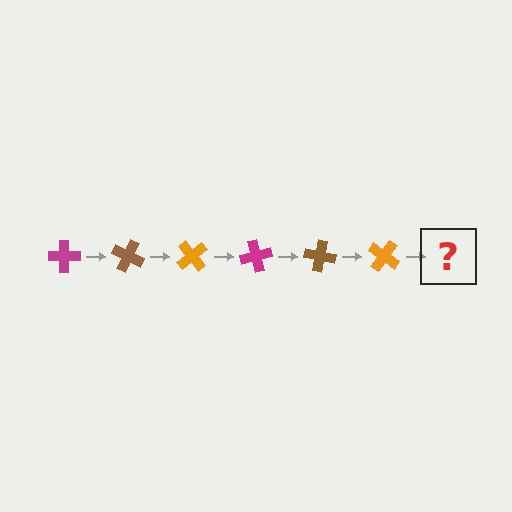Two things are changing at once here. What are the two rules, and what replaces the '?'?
The two rules are that it rotates 25 degrees each step and the color cycles through magenta, brown, and orange. The '?' should be a magenta cross, rotated 150 degrees from the start.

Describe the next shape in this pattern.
It should be a magenta cross, rotated 150 degrees from the start.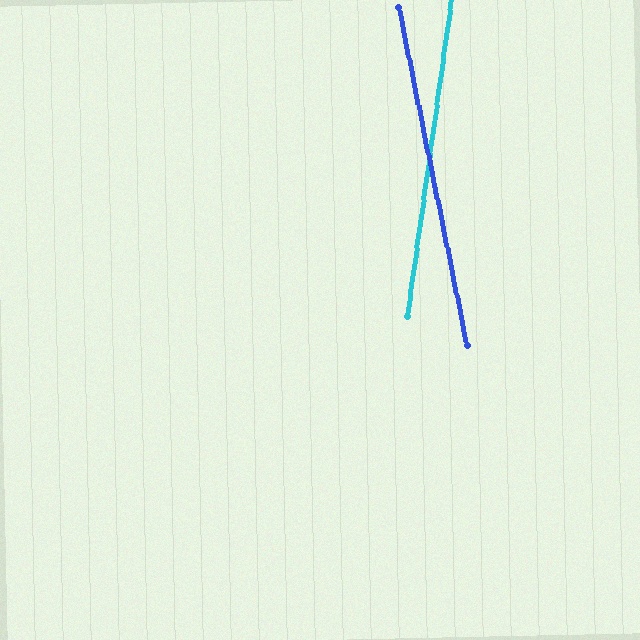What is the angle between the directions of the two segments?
Approximately 19 degrees.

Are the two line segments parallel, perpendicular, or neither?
Neither parallel nor perpendicular — they differ by about 19°.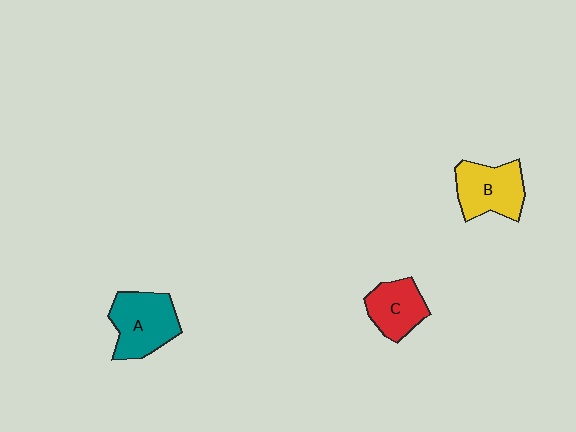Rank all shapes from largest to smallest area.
From largest to smallest: A (teal), B (yellow), C (red).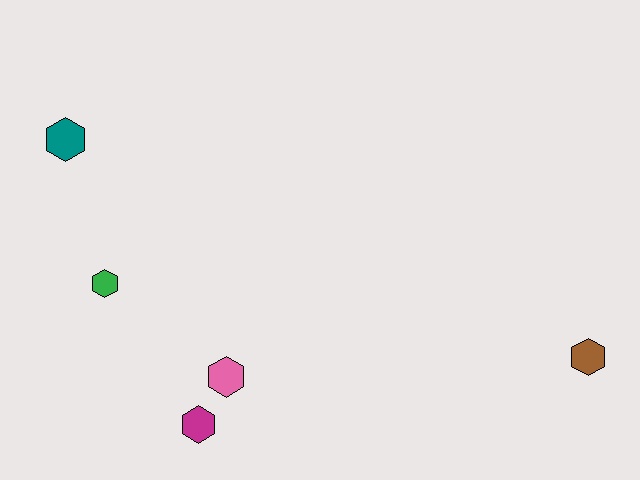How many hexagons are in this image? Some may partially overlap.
There are 5 hexagons.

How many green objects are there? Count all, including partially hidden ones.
There is 1 green object.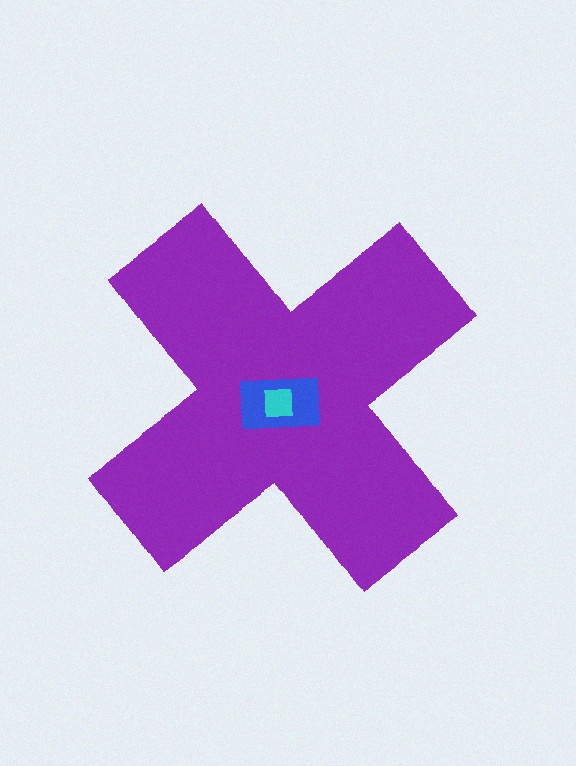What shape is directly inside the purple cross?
The blue rectangle.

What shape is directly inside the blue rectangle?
The cyan square.